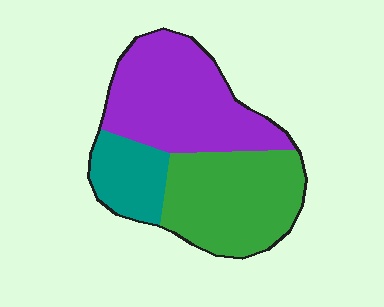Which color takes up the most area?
Purple, at roughly 45%.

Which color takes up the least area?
Teal, at roughly 15%.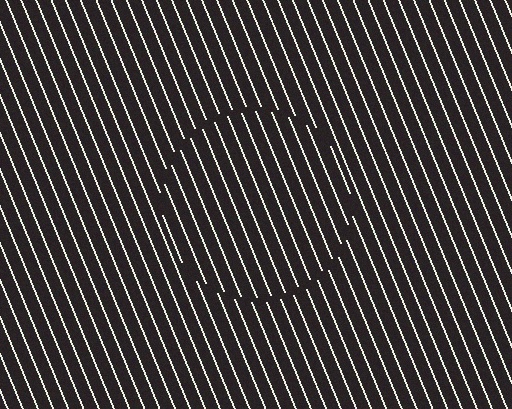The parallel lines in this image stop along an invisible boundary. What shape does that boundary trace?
An illusory circle. The interior of the shape contains the same grating, shifted by half a period — the contour is defined by the phase discontinuity where line-ends from the inner and outer gratings abut.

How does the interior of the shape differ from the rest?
The interior of the shape contains the same grating, shifted by half a period — the contour is defined by the phase discontinuity where line-ends from the inner and outer gratings abut.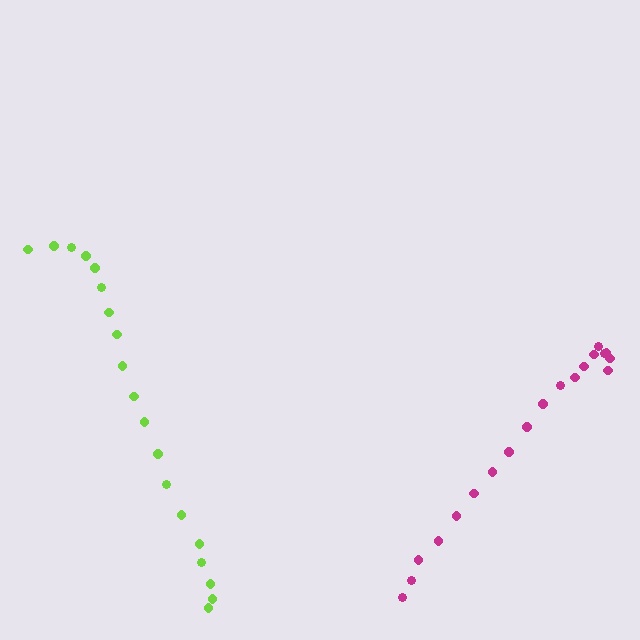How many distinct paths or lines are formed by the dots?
There are 2 distinct paths.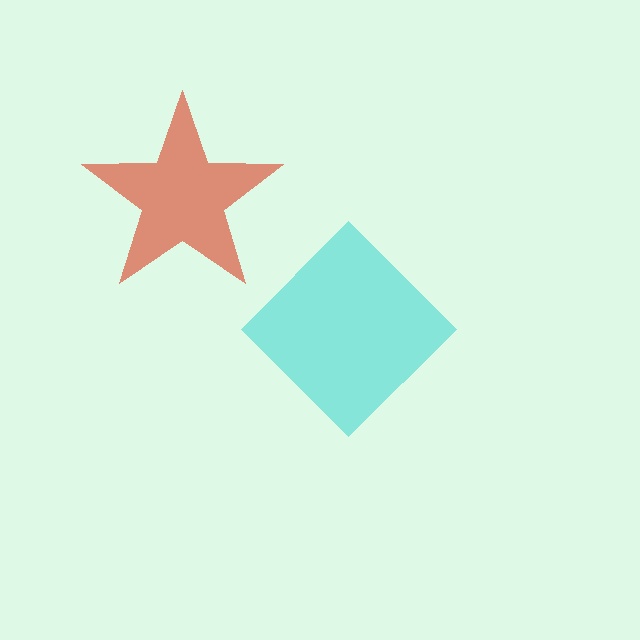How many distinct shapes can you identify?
There are 2 distinct shapes: a red star, a cyan diamond.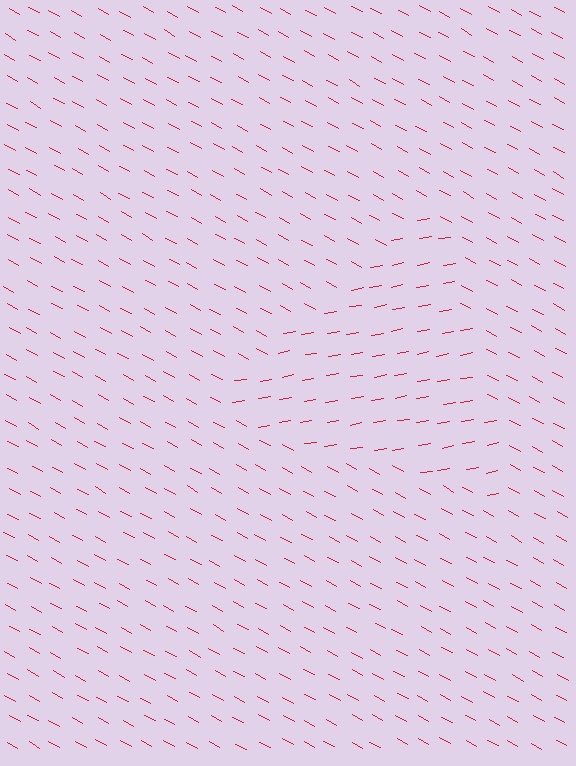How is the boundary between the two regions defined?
The boundary is defined purely by a change in line orientation (approximately 39 degrees difference). All lines are the same color and thickness.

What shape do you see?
I see a triangle.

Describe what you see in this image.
The image is filled with small red line segments. A triangle region in the image has lines oriented differently from the surrounding lines, creating a visible texture boundary.